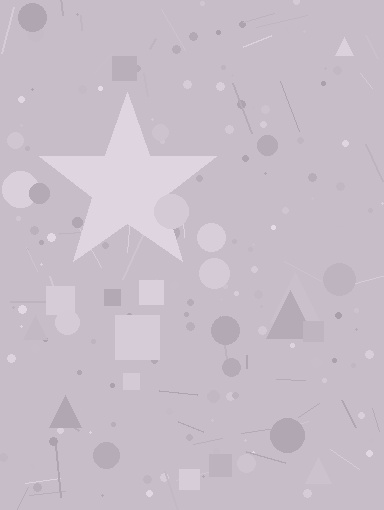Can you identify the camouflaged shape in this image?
The camouflaged shape is a star.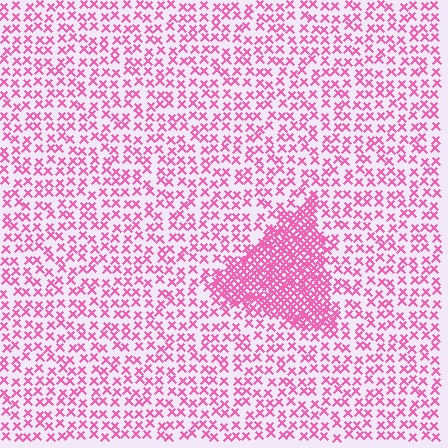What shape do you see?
I see a triangle.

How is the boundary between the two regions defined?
The boundary is defined by a change in element density (approximately 2.8x ratio). All elements are the same color, size, and shape.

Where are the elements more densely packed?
The elements are more densely packed inside the triangle boundary.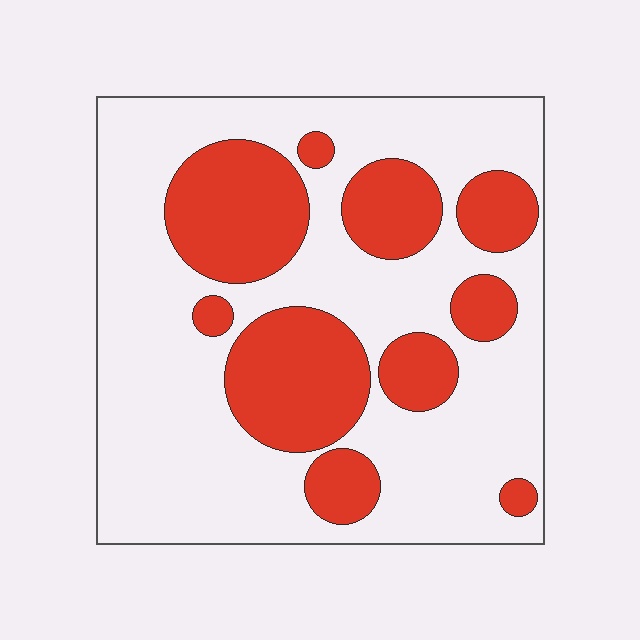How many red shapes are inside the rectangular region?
10.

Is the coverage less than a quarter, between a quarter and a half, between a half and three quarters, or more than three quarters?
Between a quarter and a half.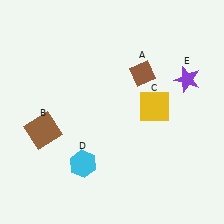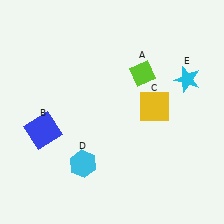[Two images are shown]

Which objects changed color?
A changed from brown to lime. B changed from brown to blue. E changed from purple to cyan.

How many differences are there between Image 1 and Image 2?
There are 3 differences between the two images.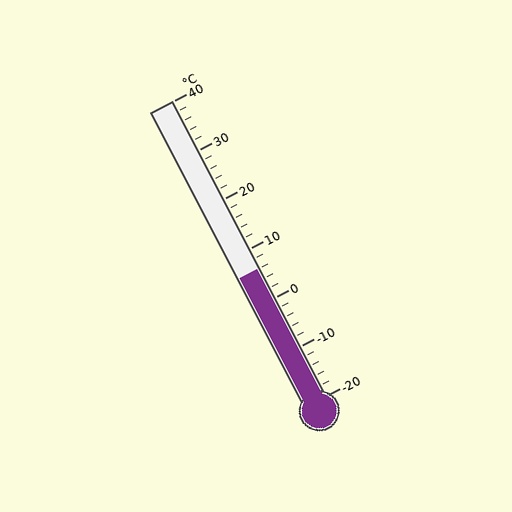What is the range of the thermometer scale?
The thermometer scale ranges from -20°C to 40°C.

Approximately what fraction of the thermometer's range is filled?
The thermometer is filled to approximately 45% of its range.